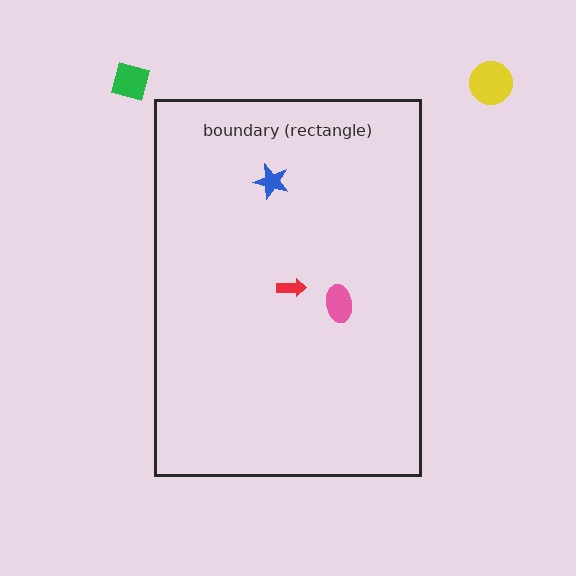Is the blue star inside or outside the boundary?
Inside.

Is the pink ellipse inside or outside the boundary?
Inside.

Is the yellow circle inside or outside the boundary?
Outside.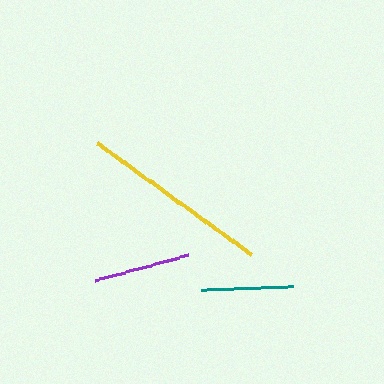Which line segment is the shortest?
The teal line is the shortest at approximately 92 pixels.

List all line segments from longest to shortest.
From longest to shortest: yellow, purple, teal.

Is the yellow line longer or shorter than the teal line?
The yellow line is longer than the teal line.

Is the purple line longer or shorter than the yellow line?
The yellow line is longer than the purple line.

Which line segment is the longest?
The yellow line is the longest at approximately 190 pixels.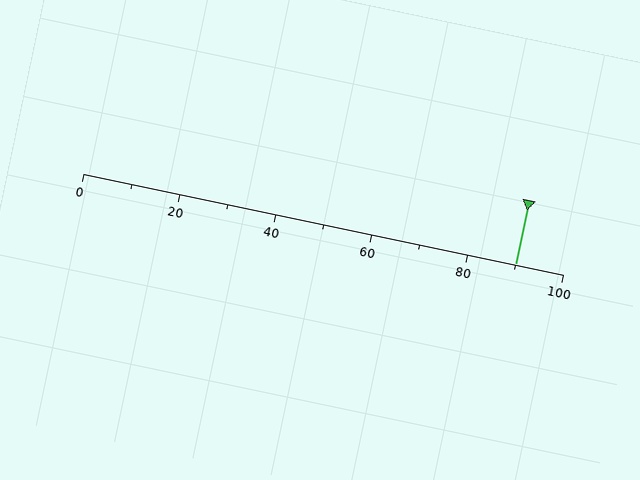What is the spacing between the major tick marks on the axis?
The major ticks are spaced 20 apart.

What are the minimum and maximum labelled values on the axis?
The axis runs from 0 to 100.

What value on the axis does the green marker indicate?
The marker indicates approximately 90.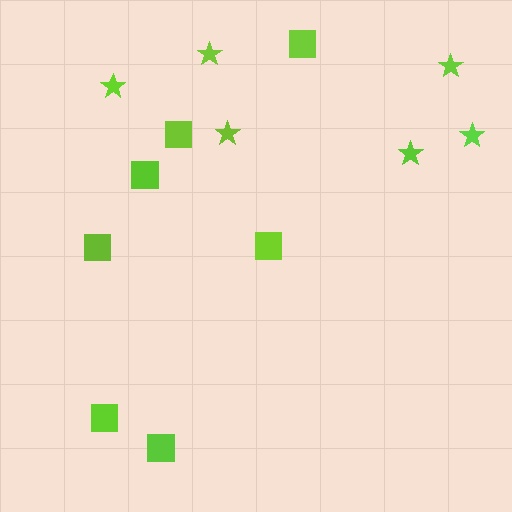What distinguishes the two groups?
There are 2 groups: one group of stars (6) and one group of squares (7).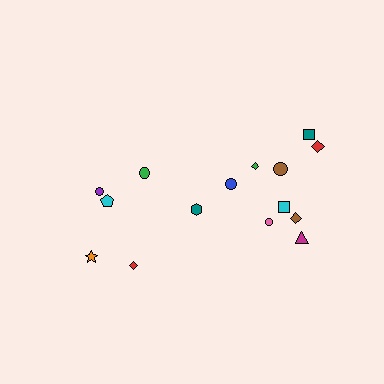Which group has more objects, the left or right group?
The right group.